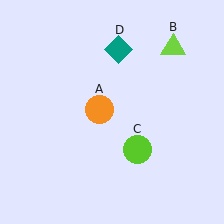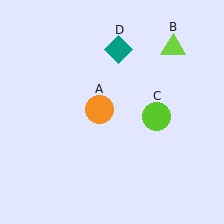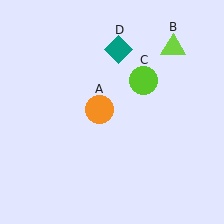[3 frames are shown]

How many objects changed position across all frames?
1 object changed position: lime circle (object C).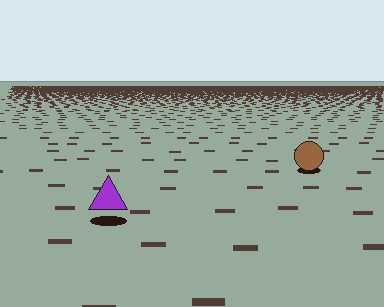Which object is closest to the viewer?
The purple triangle is closest. The texture marks near it are larger and more spread out.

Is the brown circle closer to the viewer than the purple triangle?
No. The purple triangle is closer — you can tell from the texture gradient: the ground texture is coarser near it.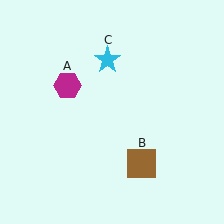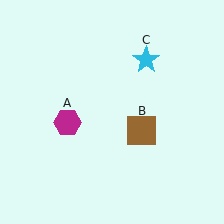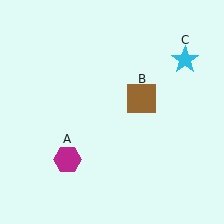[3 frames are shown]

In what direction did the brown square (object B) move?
The brown square (object B) moved up.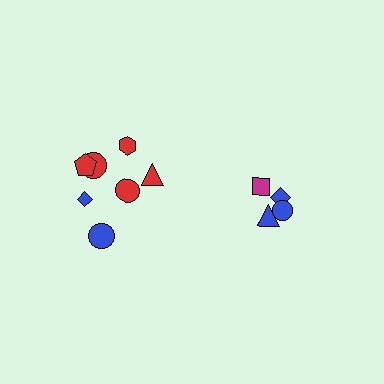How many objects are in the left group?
There are 7 objects.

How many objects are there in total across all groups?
There are 11 objects.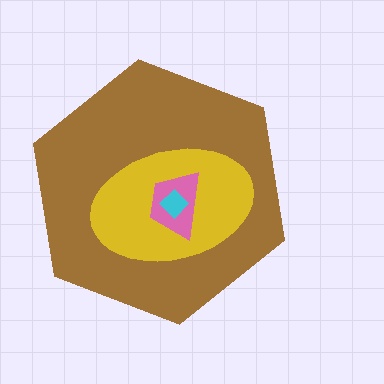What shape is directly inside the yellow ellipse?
The pink trapezoid.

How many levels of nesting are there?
4.